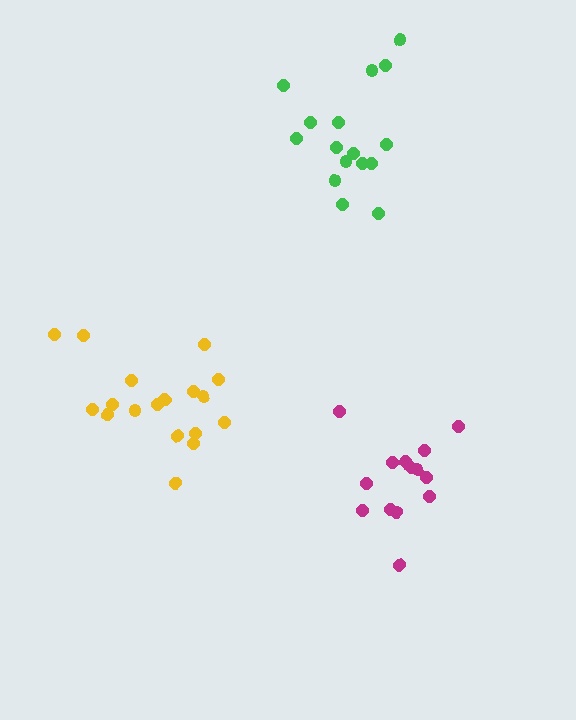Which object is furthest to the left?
The yellow cluster is leftmost.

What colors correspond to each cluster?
The clusters are colored: magenta, green, yellow.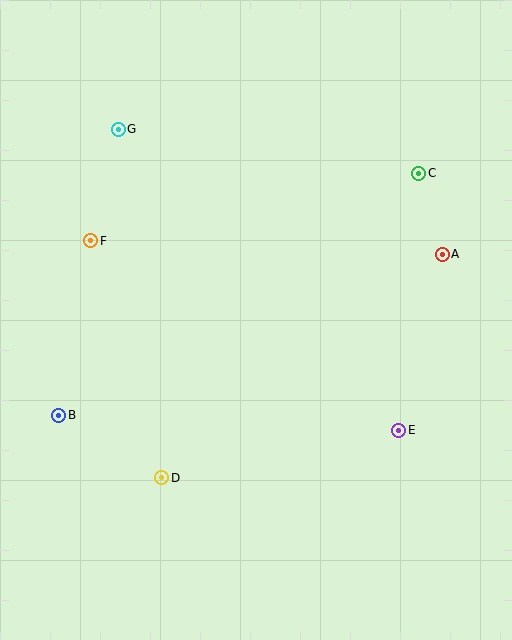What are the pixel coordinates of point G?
Point G is at (118, 129).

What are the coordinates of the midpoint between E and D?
The midpoint between E and D is at (280, 454).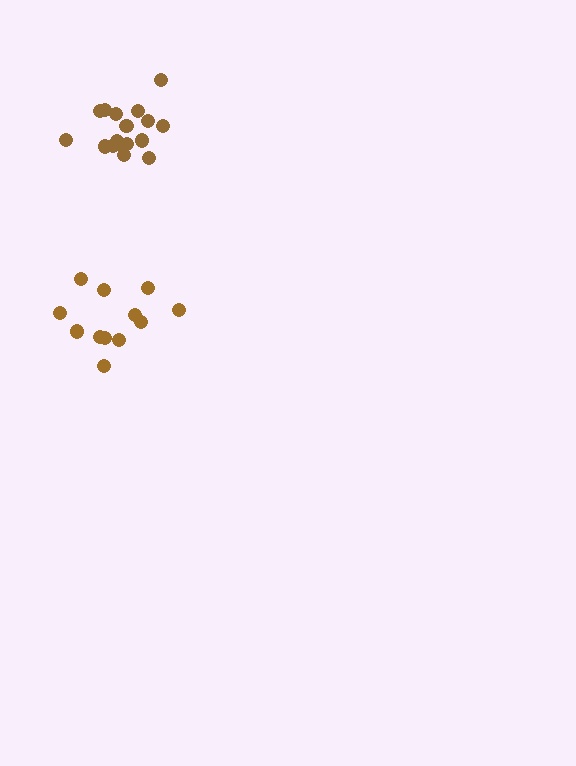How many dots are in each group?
Group 1: 17 dots, Group 2: 13 dots (30 total).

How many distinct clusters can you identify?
There are 2 distinct clusters.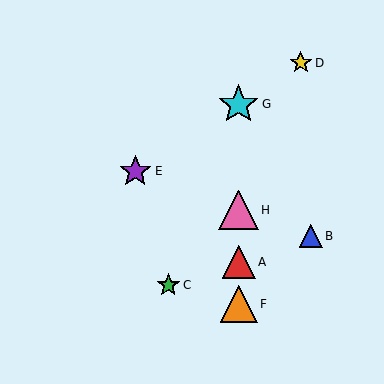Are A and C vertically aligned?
No, A is at x≈239 and C is at x≈168.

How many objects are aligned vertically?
4 objects (A, F, G, H) are aligned vertically.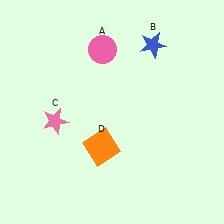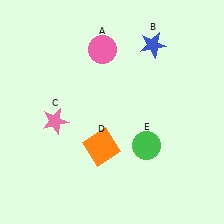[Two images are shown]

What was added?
A green circle (E) was added in Image 2.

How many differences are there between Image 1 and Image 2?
There is 1 difference between the two images.